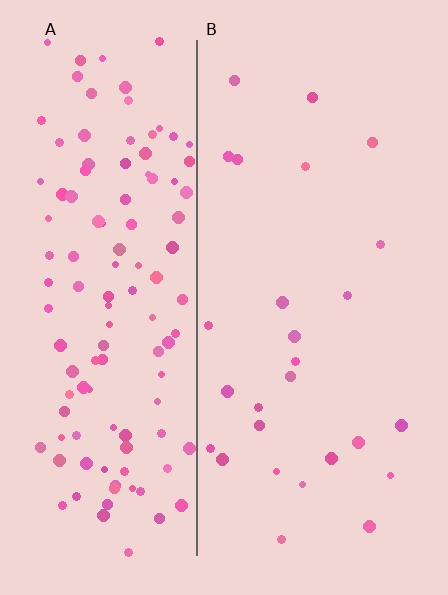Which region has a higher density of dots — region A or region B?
A (the left).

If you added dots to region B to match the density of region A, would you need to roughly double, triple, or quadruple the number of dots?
Approximately quadruple.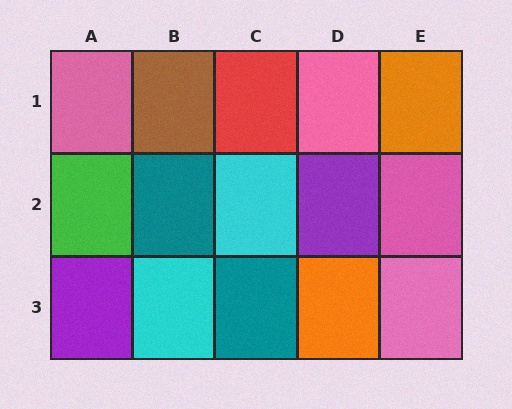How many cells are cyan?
2 cells are cyan.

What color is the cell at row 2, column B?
Teal.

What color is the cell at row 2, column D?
Purple.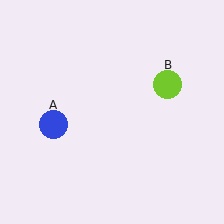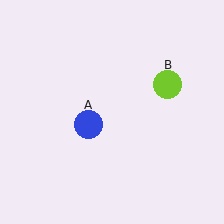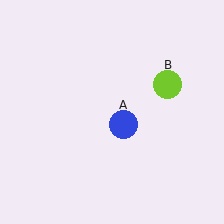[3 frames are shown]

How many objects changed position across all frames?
1 object changed position: blue circle (object A).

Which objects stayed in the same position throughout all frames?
Lime circle (object B) remained stationary.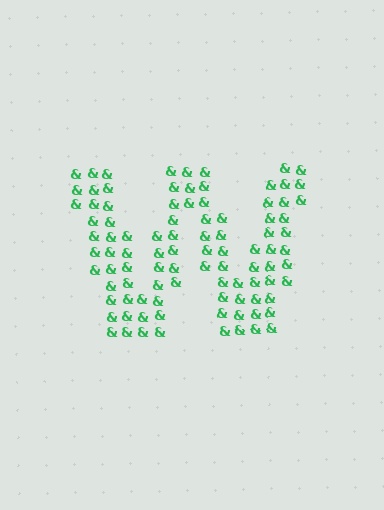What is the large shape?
The large shape is the letter W.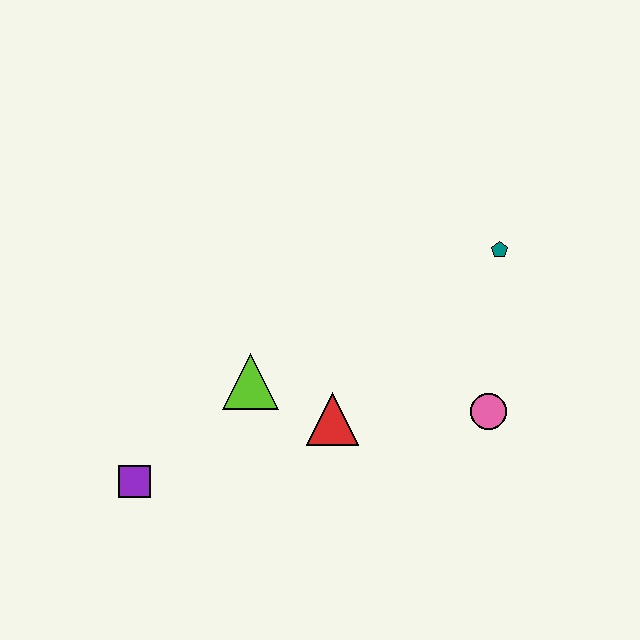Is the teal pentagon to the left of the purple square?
No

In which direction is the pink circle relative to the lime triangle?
The pink circle is to the right of the lime triangle.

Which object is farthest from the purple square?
The teal pentagon is farthest from the purple square.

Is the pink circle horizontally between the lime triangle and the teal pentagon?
Yes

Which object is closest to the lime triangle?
The red triangle is closest to the lime triangle.